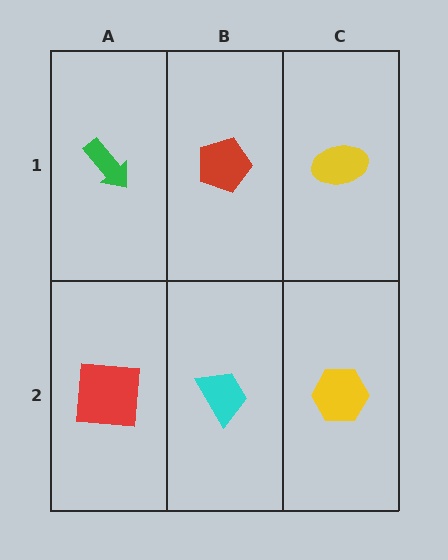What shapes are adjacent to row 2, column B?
A red pentagon (row 1, column B), a red square (row 2, column A), a yellow hexagon (row 2, column C).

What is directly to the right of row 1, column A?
A red pentagon.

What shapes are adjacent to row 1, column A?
A red square (row 2, column A), a red pentagon (row 1, column B).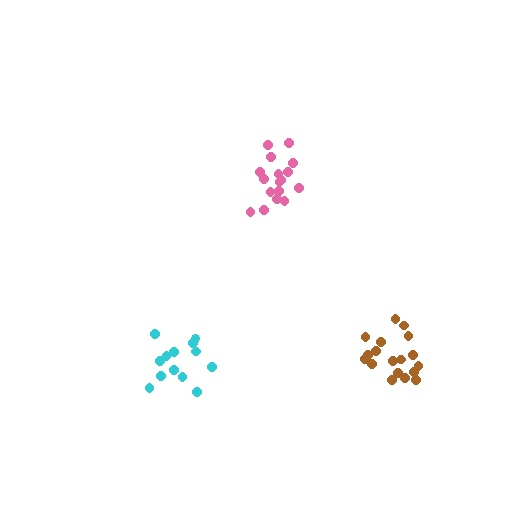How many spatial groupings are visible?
There are 3 spatial groupings.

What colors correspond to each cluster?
The clusters are colored: pink, cyan, brown.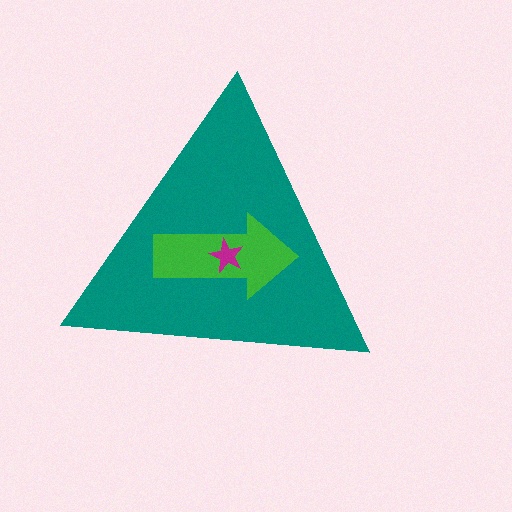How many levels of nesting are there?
3.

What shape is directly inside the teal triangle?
The green arrow.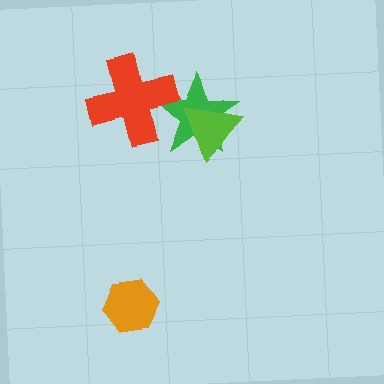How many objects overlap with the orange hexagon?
0 objects overlap with the orange hexagon.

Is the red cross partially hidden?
No, no other shape covers it.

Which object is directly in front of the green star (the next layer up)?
The lime triangle is directly in front of the green star.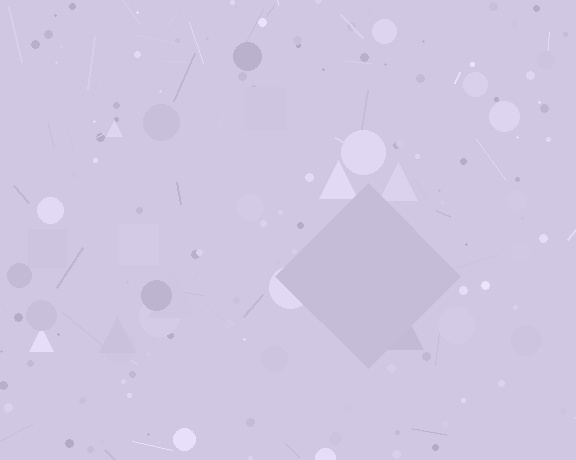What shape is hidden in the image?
A diamond is hidden in the image.